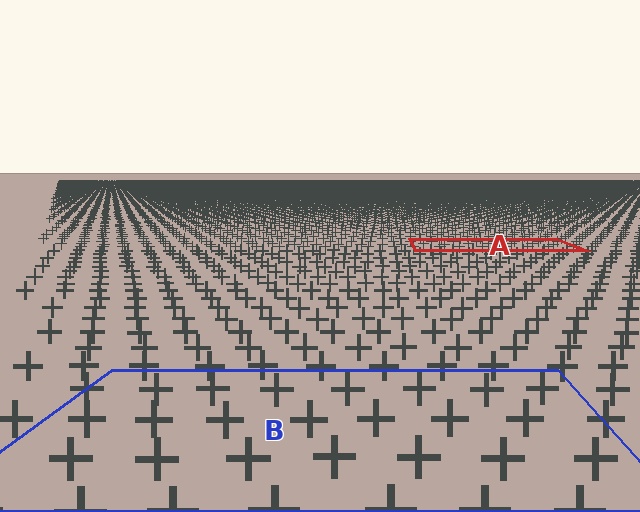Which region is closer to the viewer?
Region B is closer. The texture elements there are larger and more spread out.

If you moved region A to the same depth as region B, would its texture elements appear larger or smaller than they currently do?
They would appear larger. At a closer depth, the same texture elements are projected at a bigger on-screen size.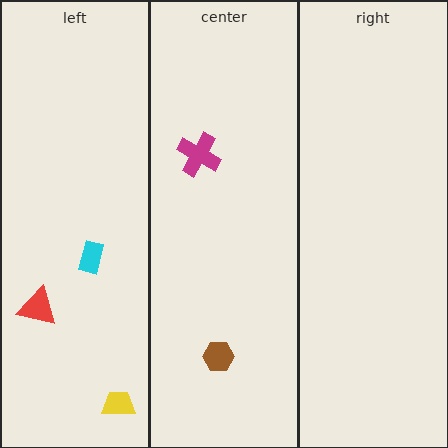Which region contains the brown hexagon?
The center region.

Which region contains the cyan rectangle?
The left region.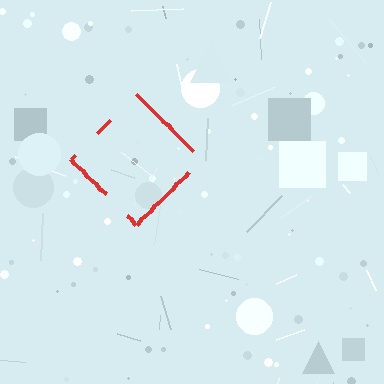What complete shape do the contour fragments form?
The contour fragments form a diamond.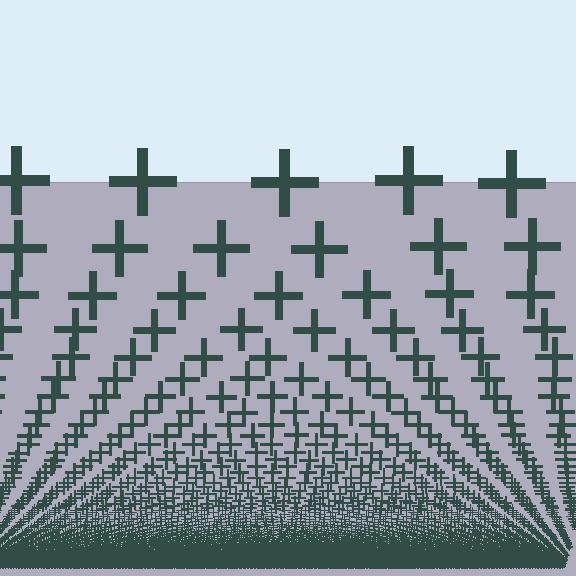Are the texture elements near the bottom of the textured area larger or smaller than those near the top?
Smaller. The gradient is inverted — elements near the bottom are smaller and denser.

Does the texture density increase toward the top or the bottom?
Density increases toward the bottom.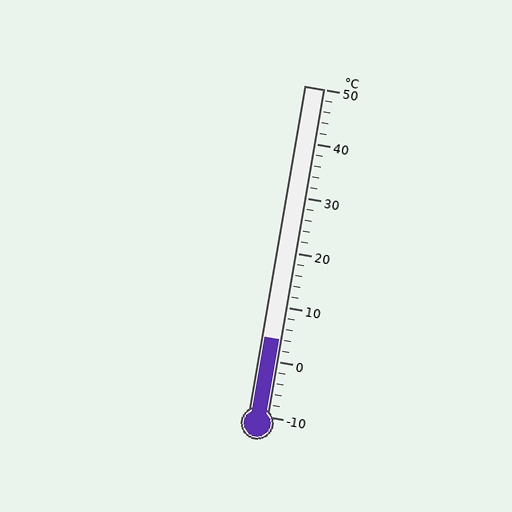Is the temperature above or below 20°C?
The temperature is below 20°C.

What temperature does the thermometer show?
The thermometer shows approximately 4°C.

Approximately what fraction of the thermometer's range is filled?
The thermometer is filled to approximately 25% of its range.